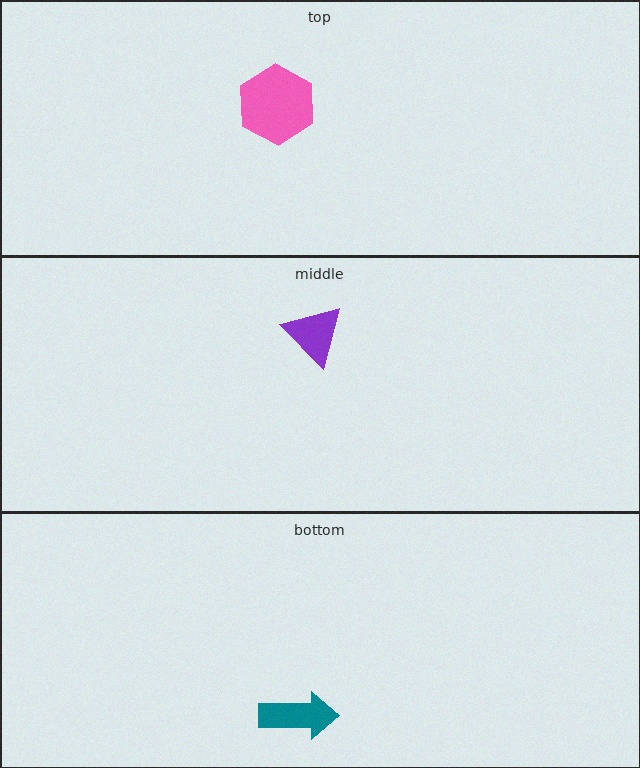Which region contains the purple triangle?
The middle region.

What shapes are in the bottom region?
The teal arrow.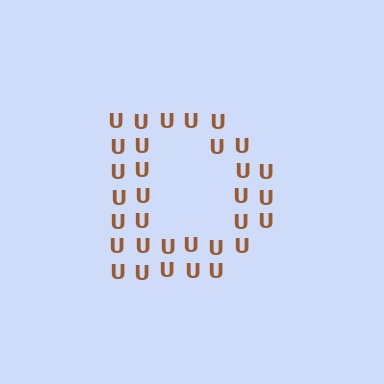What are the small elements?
The small elements are letter U's.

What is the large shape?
The large shape is the letter D.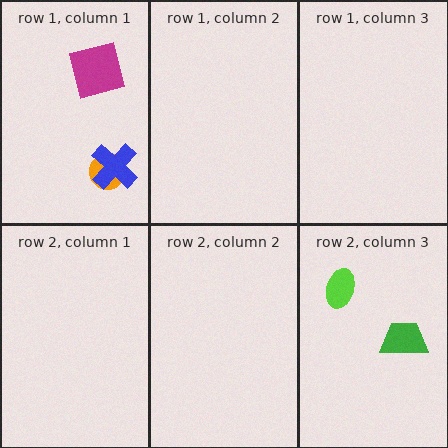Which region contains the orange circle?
The row 1, column 1 region.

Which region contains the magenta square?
The row 1, column 1 region.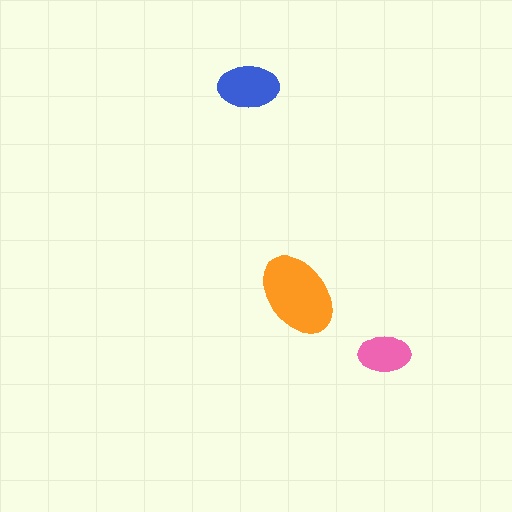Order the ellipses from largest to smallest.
the orange one, the blue one, the pink one.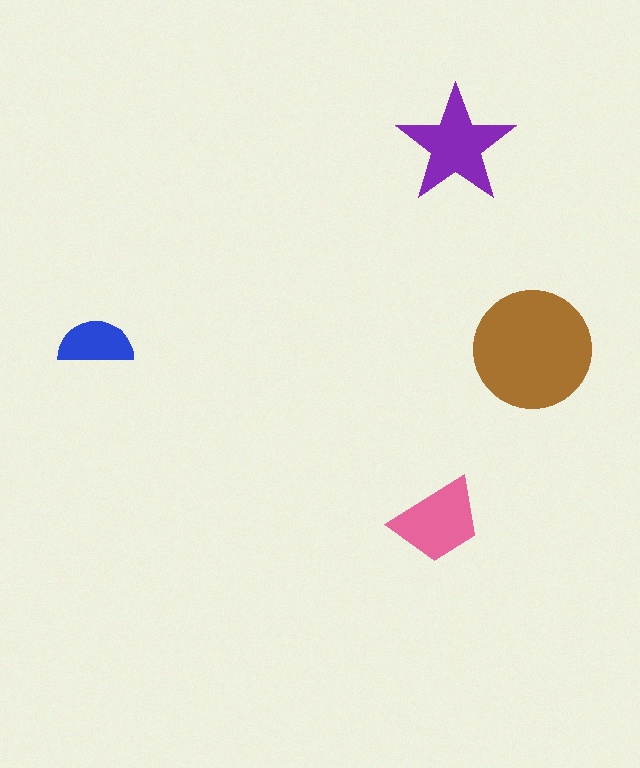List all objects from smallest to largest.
The blue semicircle, the pink trapezoid, the purple star, the brown circle.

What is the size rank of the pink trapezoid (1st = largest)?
3rd.